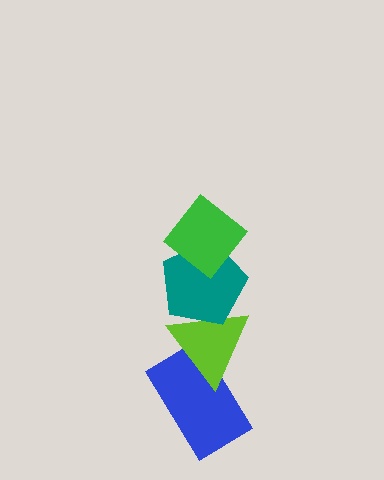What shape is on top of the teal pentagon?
The green diamond is on top of the teal pentagon.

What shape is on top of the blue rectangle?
The lime triangle is on top of the blue rectangle.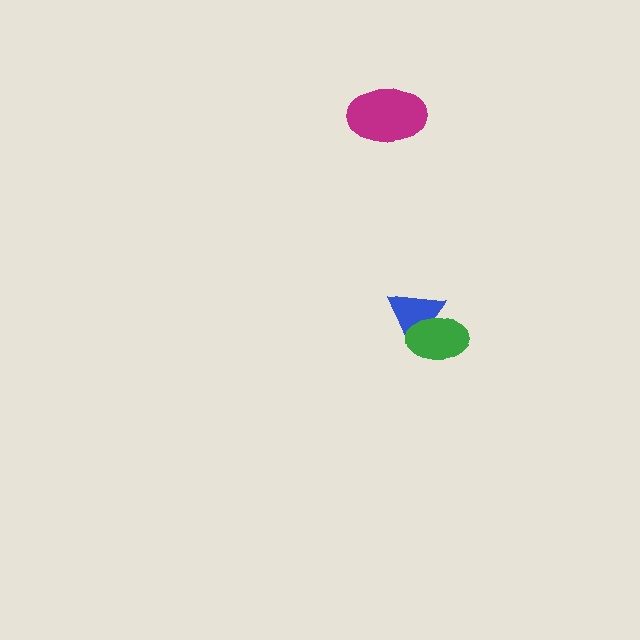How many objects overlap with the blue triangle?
1 object overlaps with the blue triangle.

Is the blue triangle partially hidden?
Yes, it is partially covered by another shape.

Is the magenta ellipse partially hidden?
No, no other shape covers it.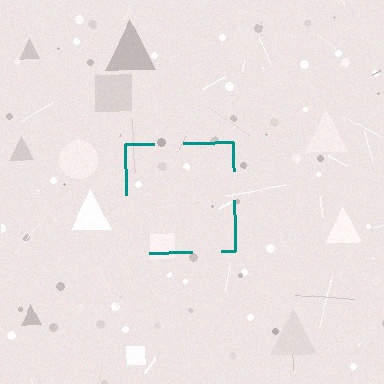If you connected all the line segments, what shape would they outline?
They would outline a square.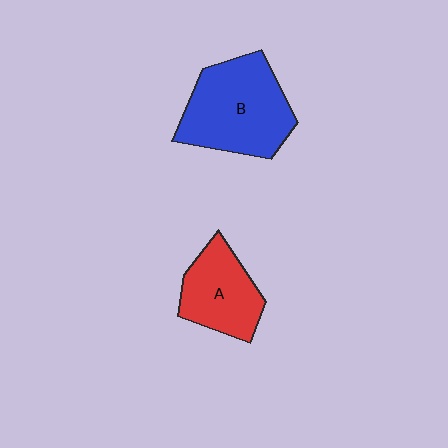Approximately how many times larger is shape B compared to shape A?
Approximately 1.5 times.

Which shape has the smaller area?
Shape A (red).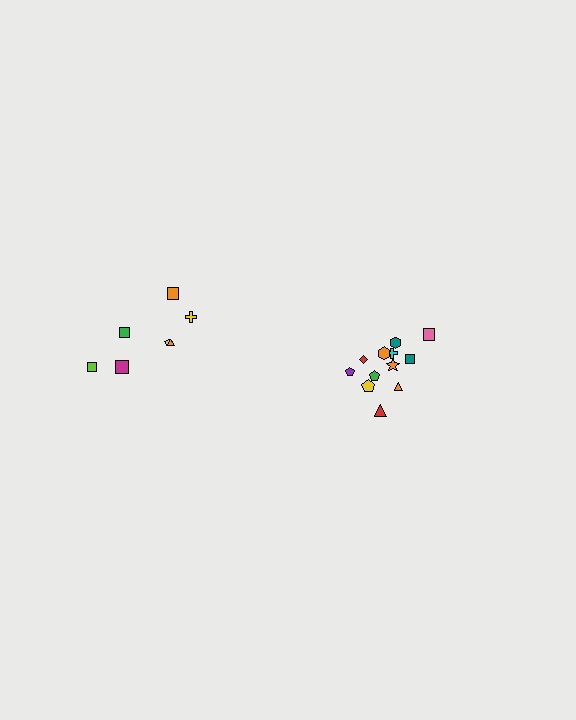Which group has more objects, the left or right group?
The right group.